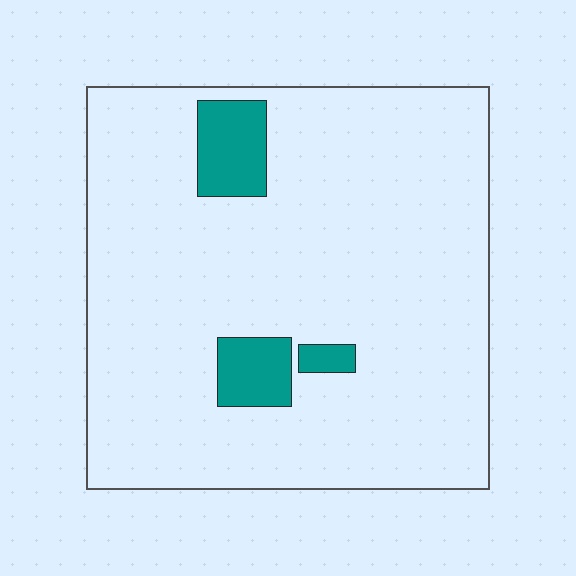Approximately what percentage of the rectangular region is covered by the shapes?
Approximately 10%.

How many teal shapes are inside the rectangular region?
3.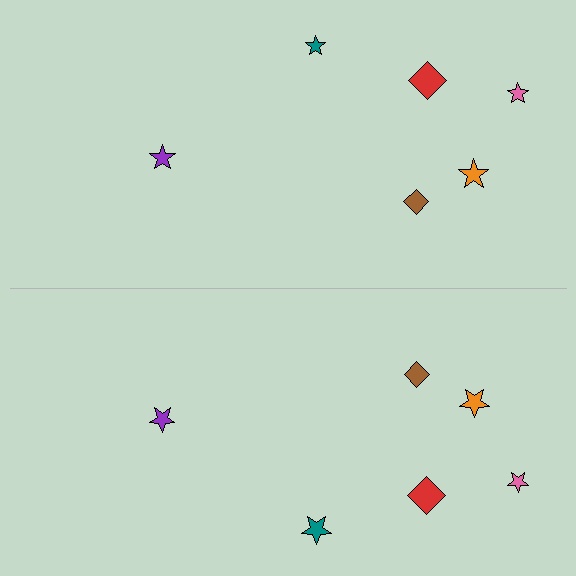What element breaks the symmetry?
The teal star on the bottom side has a different size than its mirror counterpart.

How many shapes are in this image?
There are 12 shapes in this image.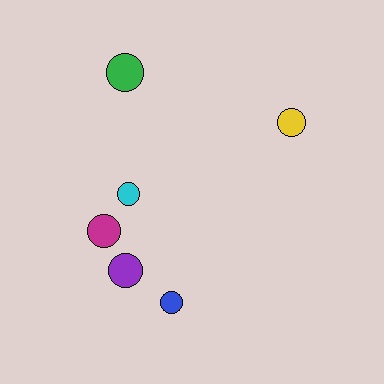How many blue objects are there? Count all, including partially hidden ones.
There is 1 blue object.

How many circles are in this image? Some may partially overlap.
There are 6 circles.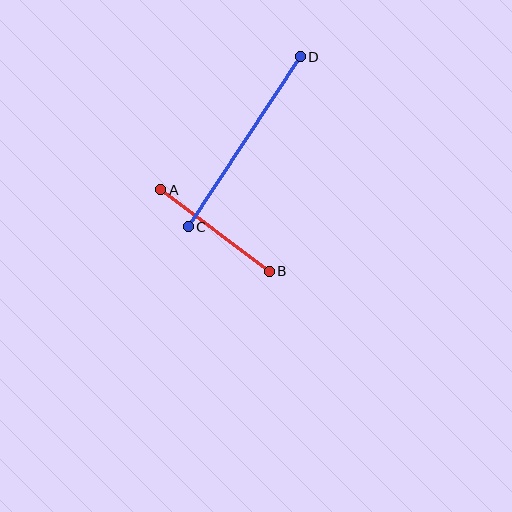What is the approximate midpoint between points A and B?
The midpoint is at approximately (215, 230) pixels.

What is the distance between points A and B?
The distance is approximately 135 pixels.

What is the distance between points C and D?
The distance is approximately 204 pixels.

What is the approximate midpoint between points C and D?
The midpoint is at approximately (244, 142) pixels.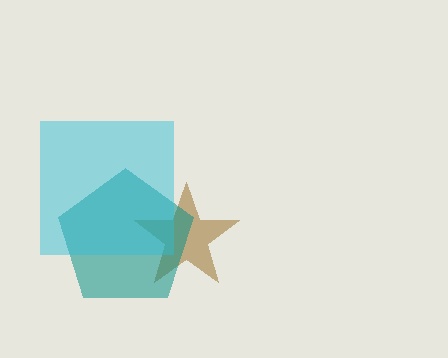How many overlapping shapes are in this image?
There are 3 overlapping shapes in the image.